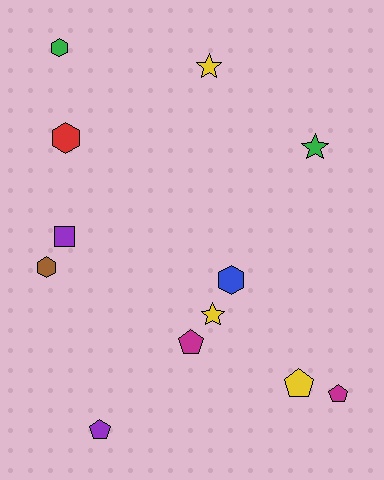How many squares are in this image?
There is 1 square.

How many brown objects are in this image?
There is 1 brown object.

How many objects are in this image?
There are 12 objects.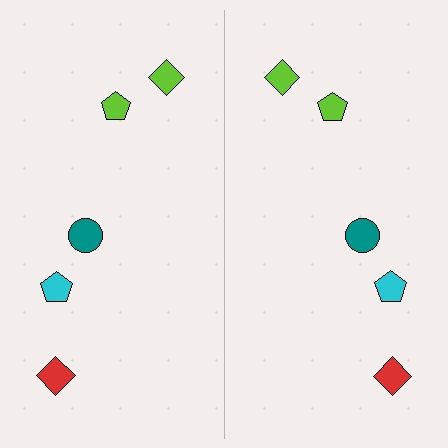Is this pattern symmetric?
Yes, this pattern has bilateral (reflection) symmetry.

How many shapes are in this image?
There are 10 shapes in this image.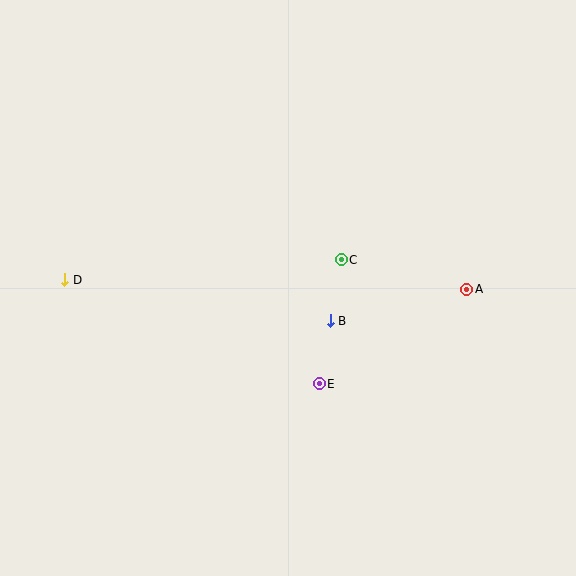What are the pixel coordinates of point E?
Point E is at (319, 384).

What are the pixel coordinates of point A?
Point A is at (467, 289).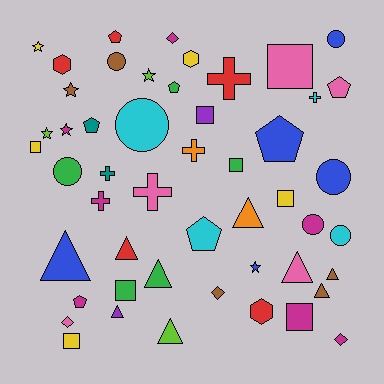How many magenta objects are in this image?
There are 7 magenta objects.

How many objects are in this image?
There are 50 objects.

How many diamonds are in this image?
There are 4 diamonds.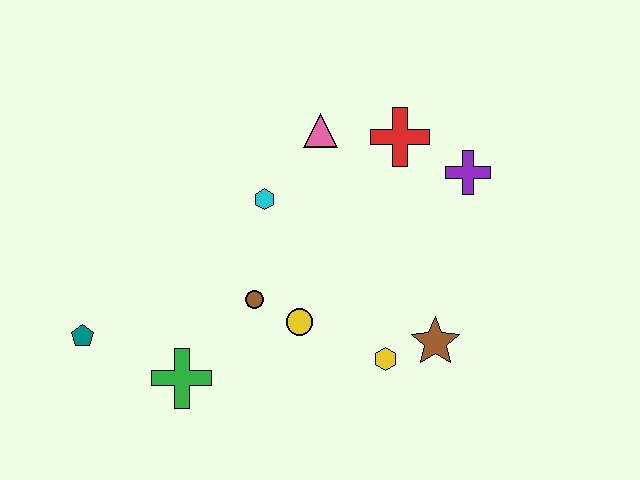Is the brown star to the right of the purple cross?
No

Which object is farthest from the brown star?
The teal pentagon is farthest from the brown star.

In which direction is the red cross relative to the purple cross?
The red cross is to the left of the purple cross.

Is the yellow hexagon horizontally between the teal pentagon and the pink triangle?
No